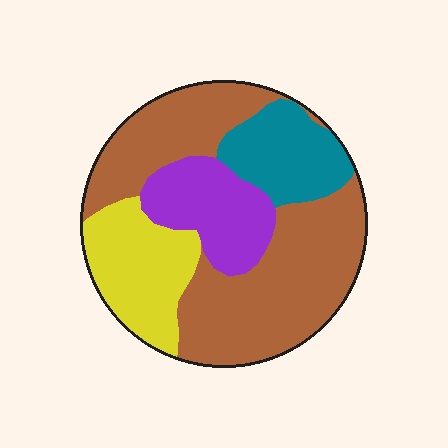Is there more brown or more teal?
Brown.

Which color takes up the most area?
Brown, at roughly 50%.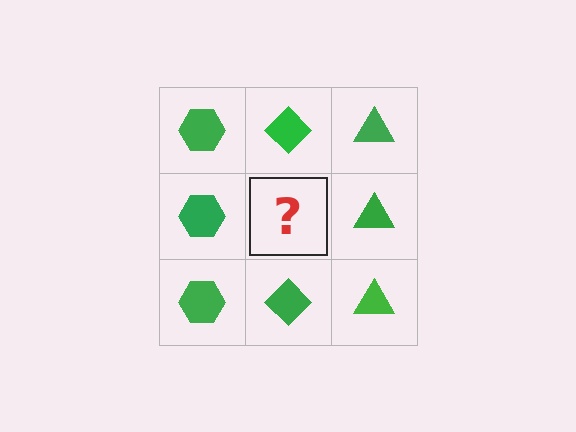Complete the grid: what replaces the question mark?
The question mark should be replaced with a green diamond.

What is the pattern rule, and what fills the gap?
The rule is that each column has a consistent shape. The gap should be filled with a green diamond.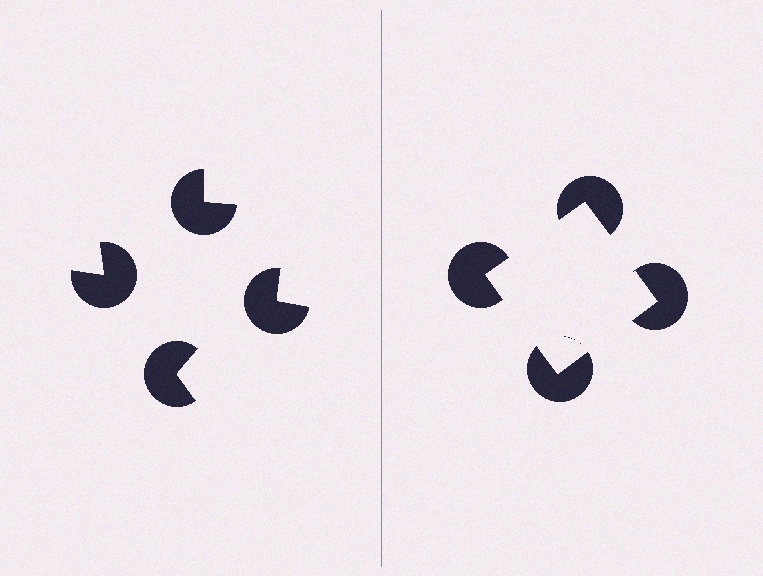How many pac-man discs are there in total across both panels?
8 — 4 on each side.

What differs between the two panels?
The pac-man discs are positioned identically on both sides; only the wedge orientations differ. On the right they align to a square; on the left they are misaligned.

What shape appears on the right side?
An illusory square.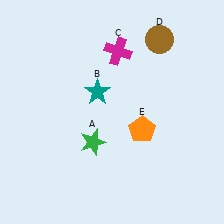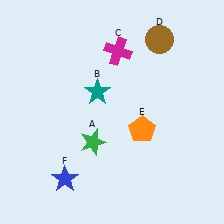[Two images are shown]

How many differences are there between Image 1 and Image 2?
There is 1 difference between the two images.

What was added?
A blue star (F) was added in Image 2.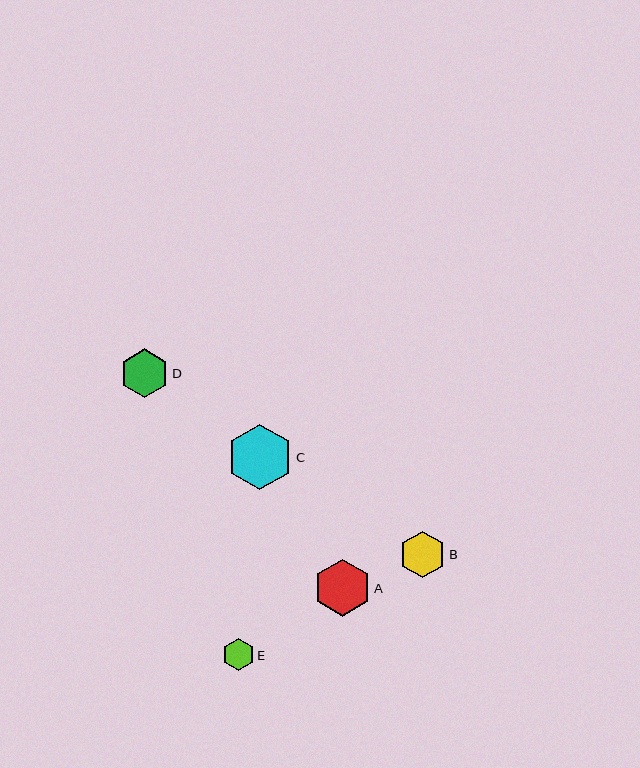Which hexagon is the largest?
Hexagon C is the largest with a size of approximately 66 pixels.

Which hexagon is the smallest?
Hexagon E is the smallest with a size of approximately 32 pixels.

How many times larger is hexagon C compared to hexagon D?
Hexagon C is approximately 1.3 times the size of hexagon D.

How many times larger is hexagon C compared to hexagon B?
Hexagon C is approximately 1.4 times the size of hexagon B.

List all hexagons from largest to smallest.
From largest to smallest: C, A, D, B, E.